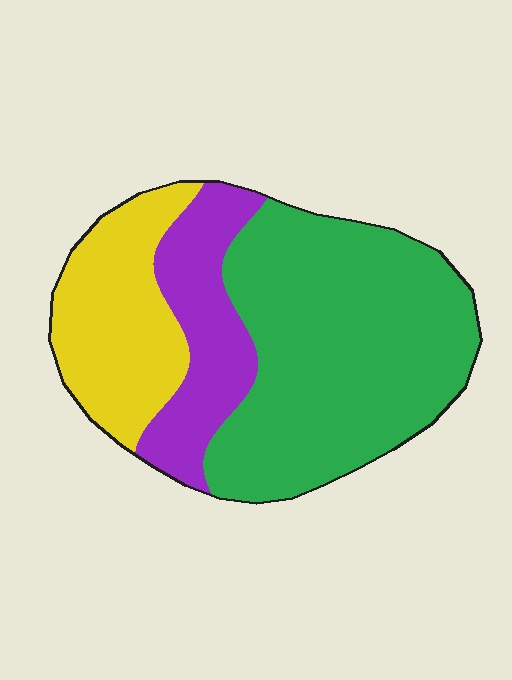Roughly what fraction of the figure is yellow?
Yellow takes up between a sixth and a third of the figure.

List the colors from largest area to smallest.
From largest to smallest: green, yellow, purple.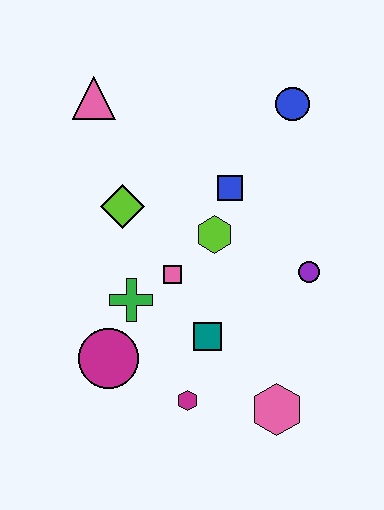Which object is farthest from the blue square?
The pink hexagon is farthest from the blue square.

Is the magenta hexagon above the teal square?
No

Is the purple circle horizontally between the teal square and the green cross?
No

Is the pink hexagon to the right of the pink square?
Yes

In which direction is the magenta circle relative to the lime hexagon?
The magenta circle is below the lime hexagon.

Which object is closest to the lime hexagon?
The blue square is closest to the lime hexagon.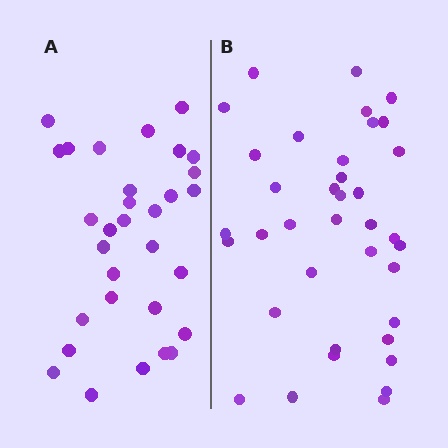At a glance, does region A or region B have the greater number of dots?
Region B (the right region) has more dots.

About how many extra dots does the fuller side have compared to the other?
Region B has about 6 more dots than region A.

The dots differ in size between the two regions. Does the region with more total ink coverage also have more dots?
No. Region A has more total ink coverage because its dots are larger, but region B actually contains more individual dots. Total area can be misleading — the number of items is what matters here.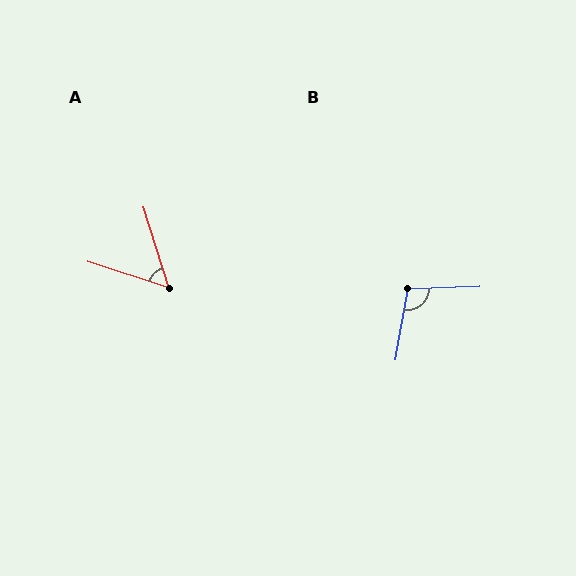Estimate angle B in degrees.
Approximately 102 degrees.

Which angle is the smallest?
A, at approximately 55 degrees.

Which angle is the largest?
B, at approximately 102 degrees.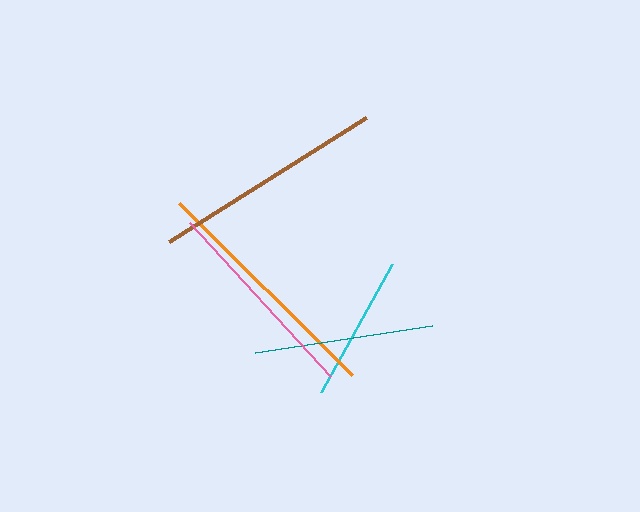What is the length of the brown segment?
The brown segment is approximately 233 pixels long.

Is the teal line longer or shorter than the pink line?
The pink line is longer than the teal line.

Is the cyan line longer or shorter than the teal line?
The teal line is longer than the cyan line.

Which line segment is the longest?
The orange line is the longest at approximately 244 pixels.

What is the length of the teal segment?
The teal segment is approximately 180 pixels long.